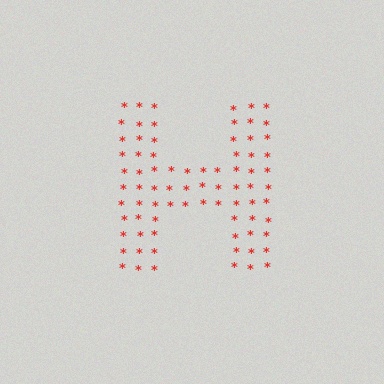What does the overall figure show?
The overall figure shows the letter H.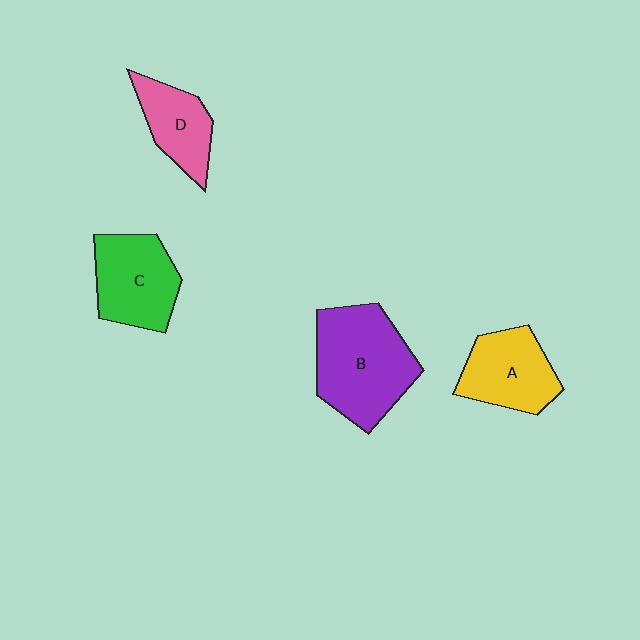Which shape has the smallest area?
Shape D (pink).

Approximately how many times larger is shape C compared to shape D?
Approximately 1.3 times.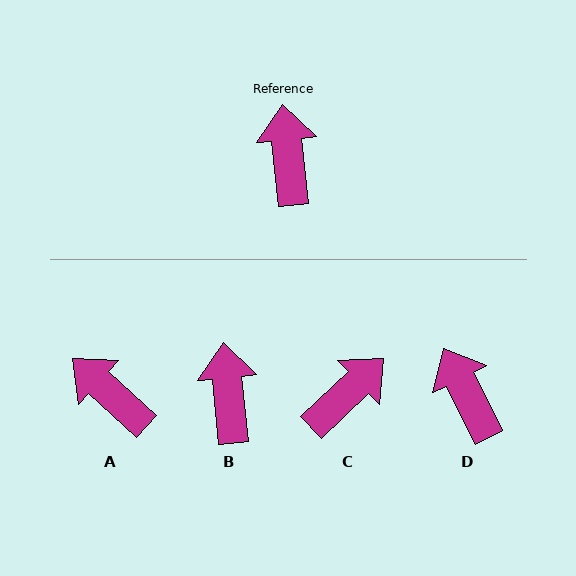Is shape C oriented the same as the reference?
No, it is off by about 52 degrees.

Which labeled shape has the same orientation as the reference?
B.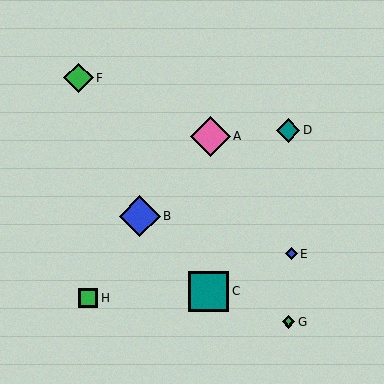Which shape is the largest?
The blue diamond (labeled B) is the largest.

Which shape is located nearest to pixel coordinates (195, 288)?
The teal square (labeled C) at (209, 291) is nearest to that location.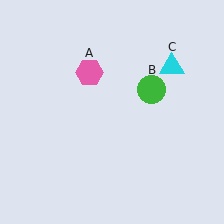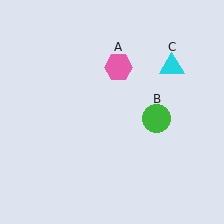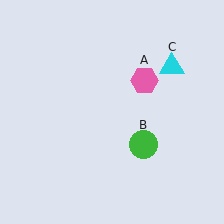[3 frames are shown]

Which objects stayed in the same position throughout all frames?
Cyan triangle (object C) remained stationary.